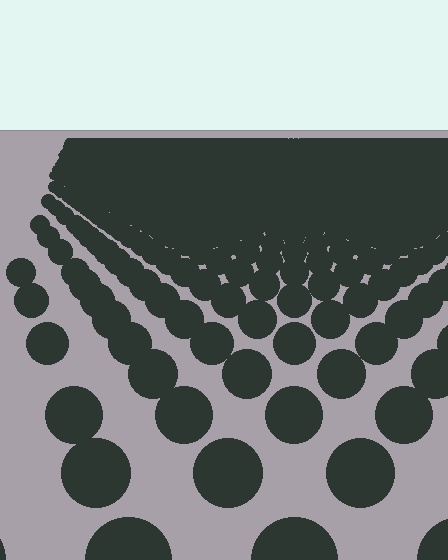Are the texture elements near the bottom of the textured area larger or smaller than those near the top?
Larger. Near the bottom, elements are closer to the viewer and appear at a bigger on-screen size.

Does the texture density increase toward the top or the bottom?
Density increases toward the top.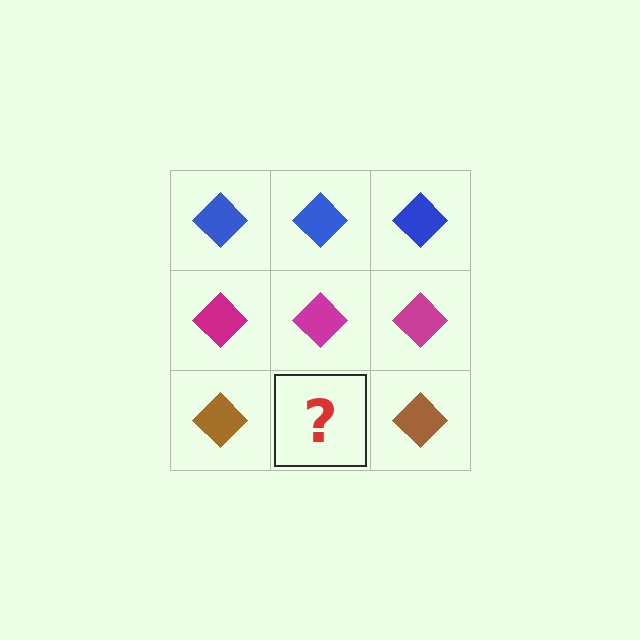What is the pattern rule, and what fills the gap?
The rule is that each row has a consistent color. The gap should be filled with a brown diamond.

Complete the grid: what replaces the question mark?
The question mark should be replaced with a brown diamond.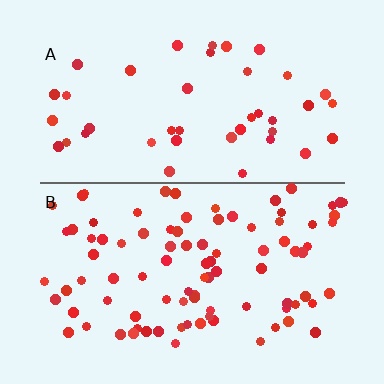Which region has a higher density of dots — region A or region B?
B (the bottom).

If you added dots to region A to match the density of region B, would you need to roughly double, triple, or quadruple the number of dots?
Approximately double.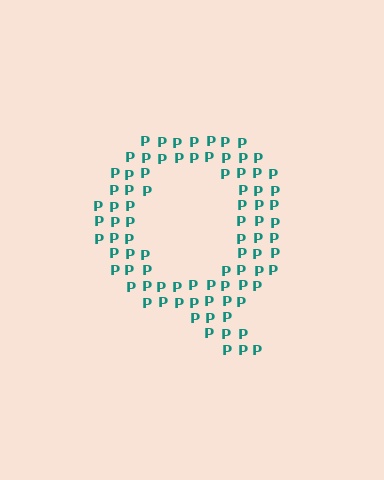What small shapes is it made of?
It is made of small letter P's.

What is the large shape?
The large shape is the letter Q.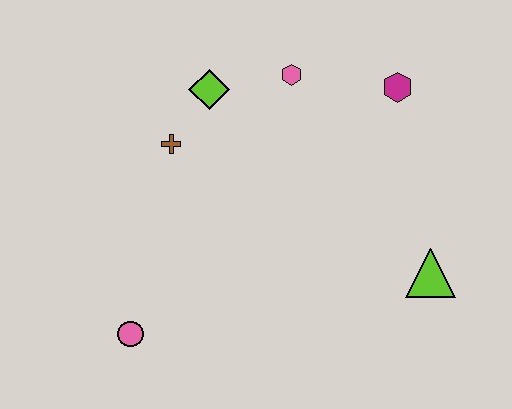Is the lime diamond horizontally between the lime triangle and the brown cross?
Yes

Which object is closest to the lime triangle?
The magenta hexagon is closest to the lime triangle.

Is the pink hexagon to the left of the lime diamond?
No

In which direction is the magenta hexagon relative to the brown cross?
The magenta hexagon is to the right of the brown cross.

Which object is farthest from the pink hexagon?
The pink circle is farthest from the pink hexagon.